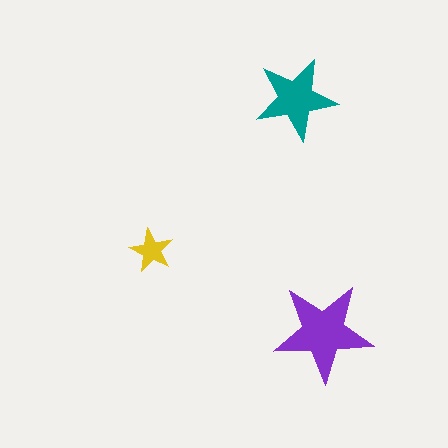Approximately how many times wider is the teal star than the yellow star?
About 2 times wider.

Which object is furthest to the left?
The yellow star is leftmost.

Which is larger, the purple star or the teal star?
The purple one.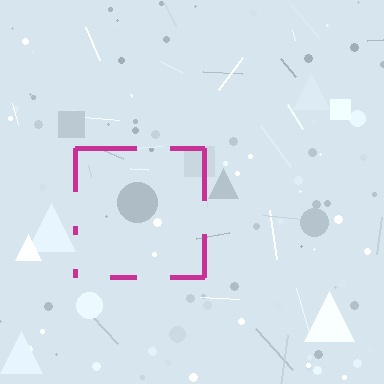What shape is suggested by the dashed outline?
The dashed outline suggests a square.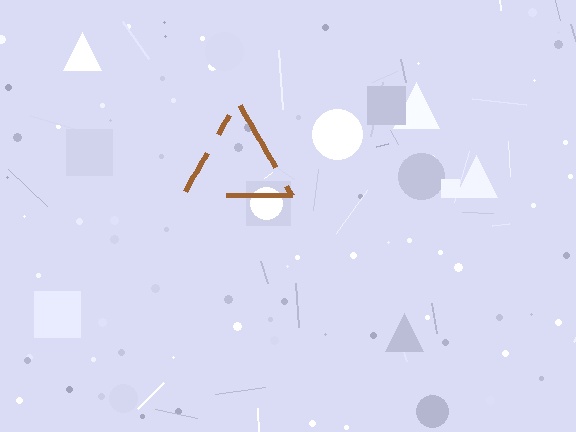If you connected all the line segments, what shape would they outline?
They would outline a triangle.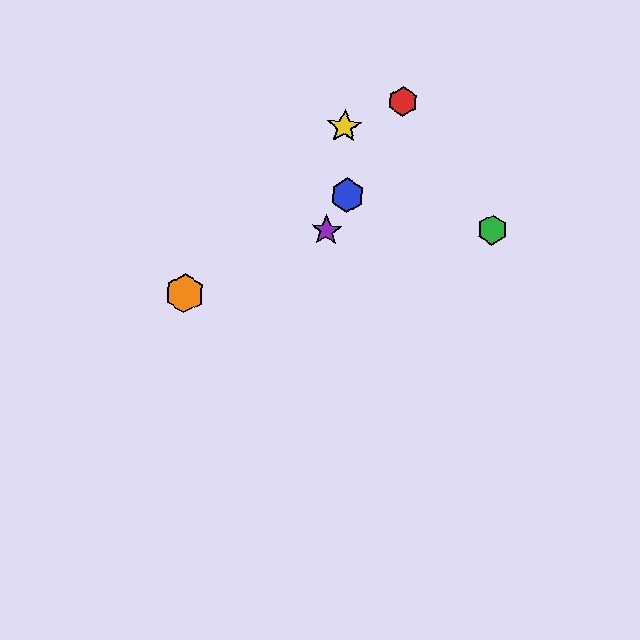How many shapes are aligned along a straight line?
3 shapes (the red hexagon, the blue hexagon, the purple star) are aligned along a straight line.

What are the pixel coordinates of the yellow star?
The yellow star is at (344, 127).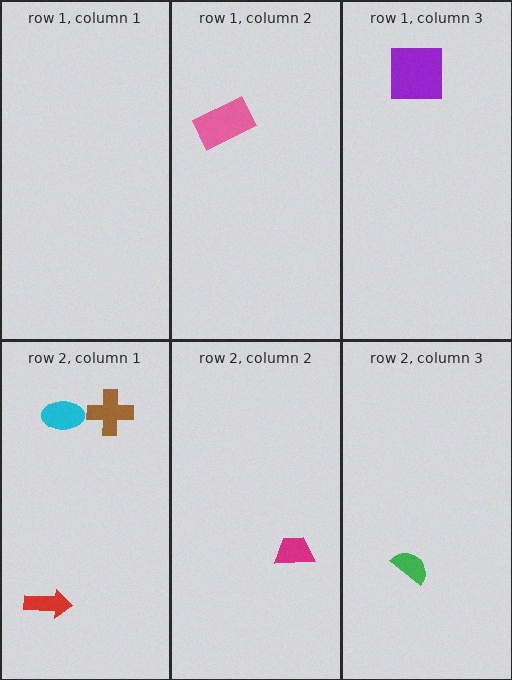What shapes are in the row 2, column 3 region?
The green semicircle.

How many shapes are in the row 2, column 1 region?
3.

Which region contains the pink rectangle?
The row 1, column 2 region.